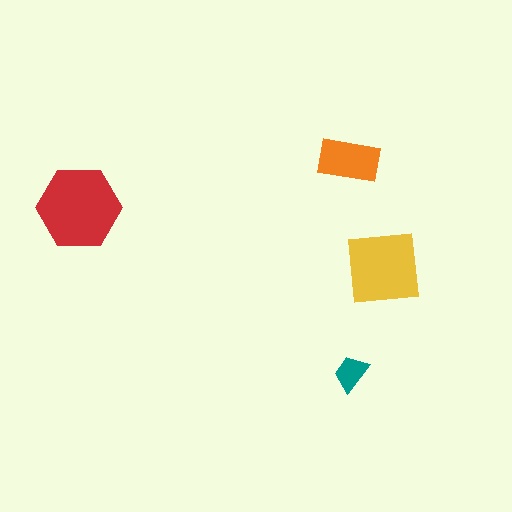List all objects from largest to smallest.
The red hexagon, the yellow square, the orange rectangle, the teal trapezoid.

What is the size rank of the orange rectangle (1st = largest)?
3rd.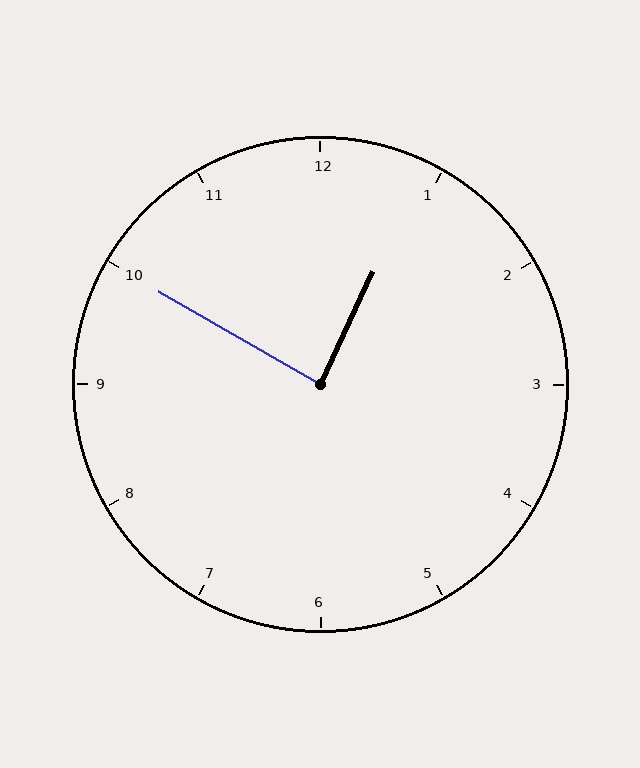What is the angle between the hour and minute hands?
Approximately 85 degrees.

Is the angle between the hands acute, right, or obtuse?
It is right.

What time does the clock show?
12:50.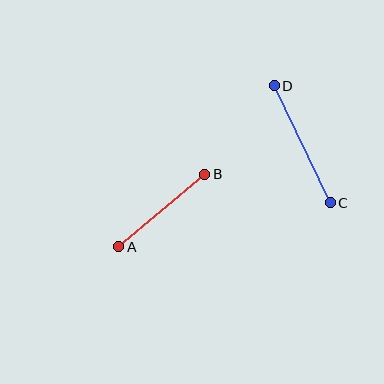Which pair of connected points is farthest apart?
Points C and D are farthest apart.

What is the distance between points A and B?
The distance is approximately 113 pixels.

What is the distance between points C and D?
The distance is approximately 130 pixels.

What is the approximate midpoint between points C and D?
The midpoint is at approximately (302, 144) pixels.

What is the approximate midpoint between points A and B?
The midpoint is at approximately (162, 210) pixels.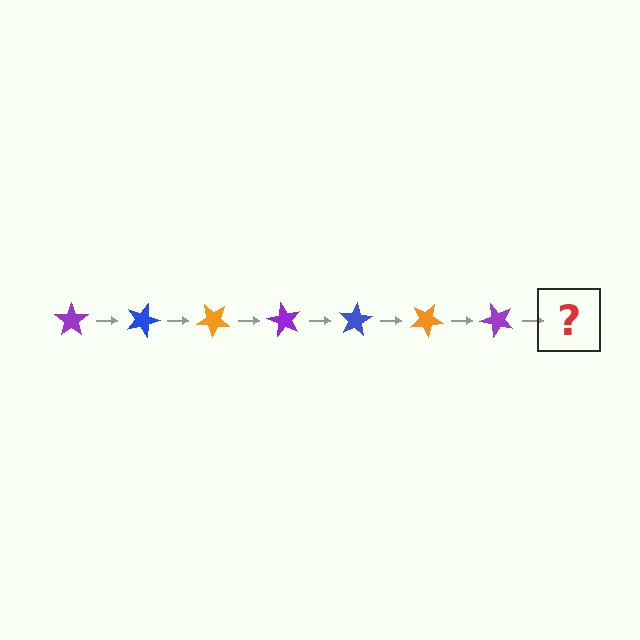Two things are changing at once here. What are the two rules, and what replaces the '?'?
The two rules are that it rotates 20 degrees each step and the color cycles through purple, blue, and orange. The '?' should be a blue star, rotated 140 degrees from the start.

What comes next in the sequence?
The next element should be a blue star, rotated 140 degrees from the start.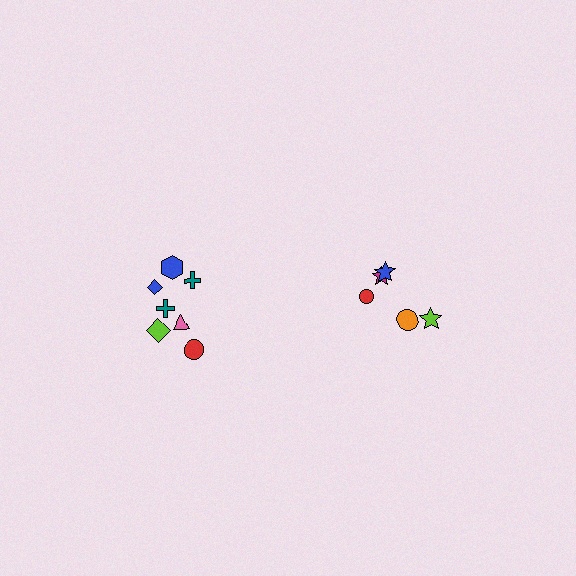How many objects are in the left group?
There are 7 objects.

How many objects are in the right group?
There are 5 objects.